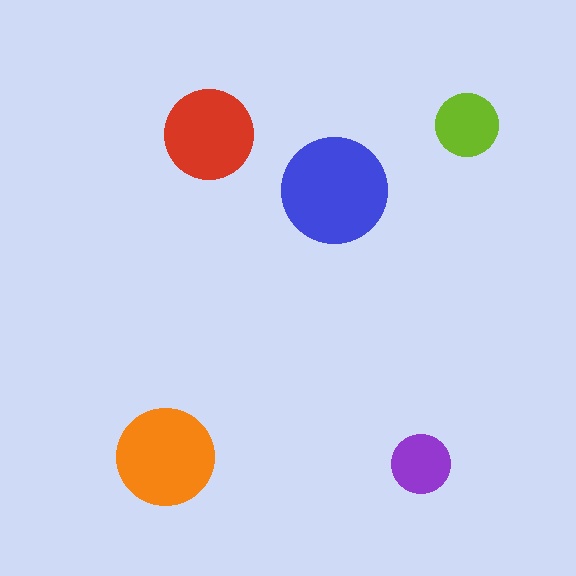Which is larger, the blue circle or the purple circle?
The blue one.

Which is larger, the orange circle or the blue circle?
The blue one.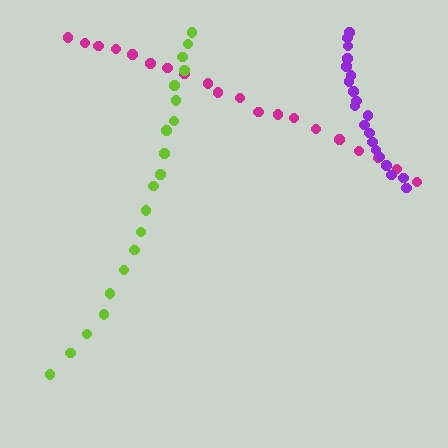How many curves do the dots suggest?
There are 3 distinct paths.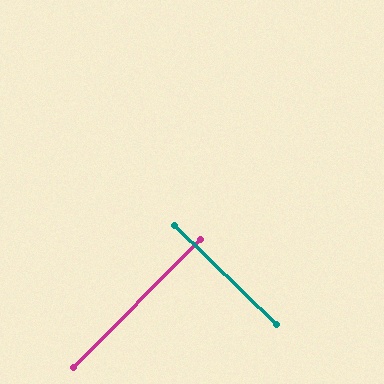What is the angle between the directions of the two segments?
Approximately 89 degrees.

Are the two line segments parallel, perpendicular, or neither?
Perpendicular — they meet at approximately 89°.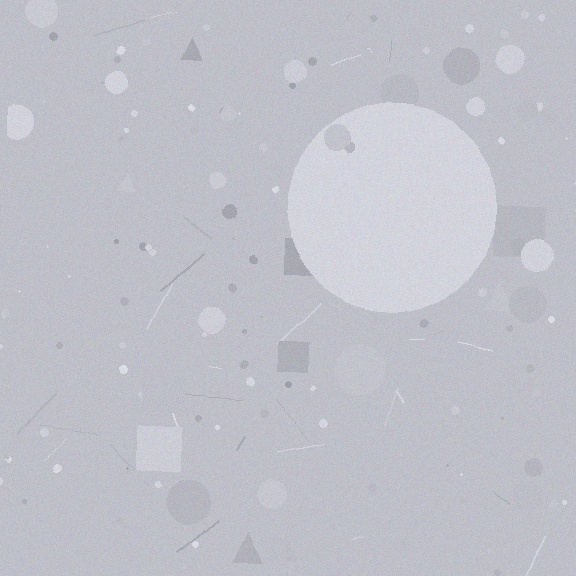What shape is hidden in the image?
A circle is hidden in the image.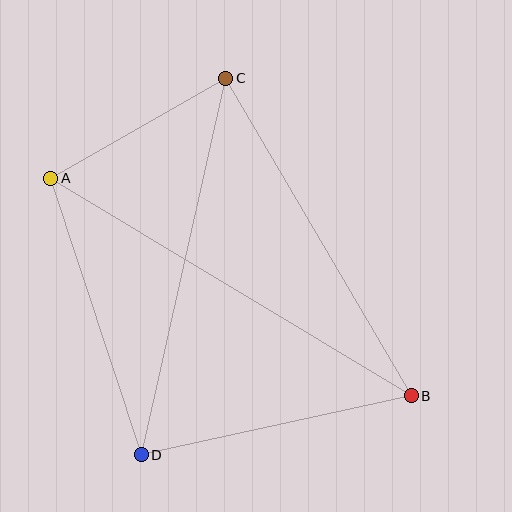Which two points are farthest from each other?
Points A and B are farthest from each other.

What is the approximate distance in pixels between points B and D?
The distance between B and D is approximately 276 pixels.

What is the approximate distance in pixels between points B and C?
The distance between B and C is approximately 368 pixels.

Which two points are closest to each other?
Points A and C are closest to each other.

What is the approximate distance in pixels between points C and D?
The distance between C and D is approximately 386 pixels.